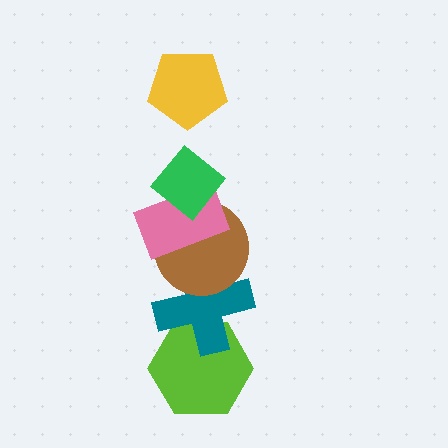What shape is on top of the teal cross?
The brown circle is on top of the teal cross.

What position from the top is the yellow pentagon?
The yellow pentagon is 1st from the top.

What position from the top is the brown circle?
The brown circle is 4th from the top.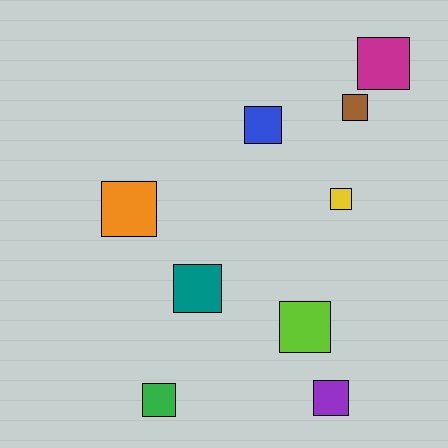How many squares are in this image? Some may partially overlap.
There are 9 squares.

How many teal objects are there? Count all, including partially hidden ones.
There is 1 teal object.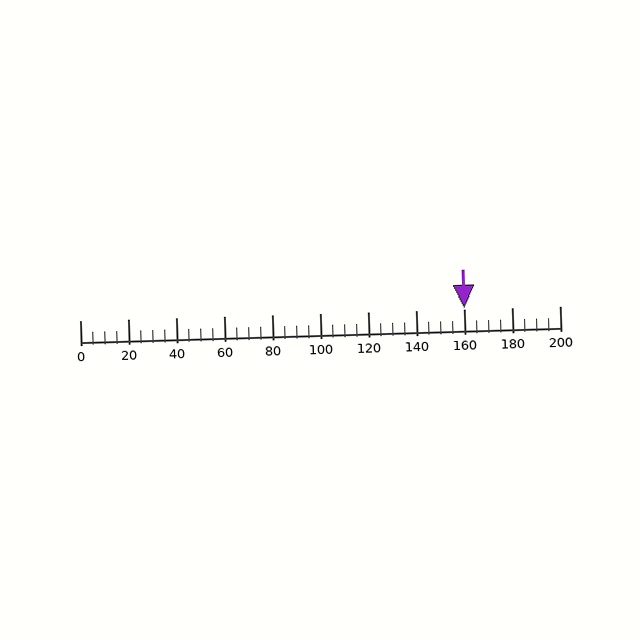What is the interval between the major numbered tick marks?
The major tick marks are spaced 20 units apart.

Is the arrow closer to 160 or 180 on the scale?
The arrow is closer to 160.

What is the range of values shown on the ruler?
The ruler shows values from 0 to 200.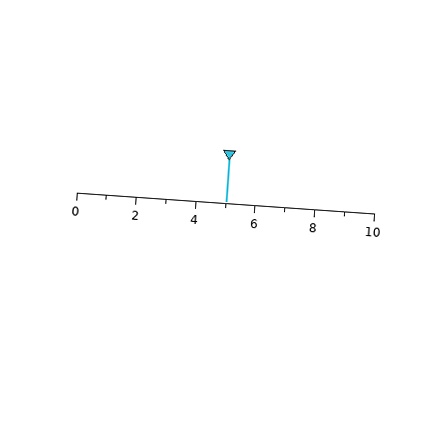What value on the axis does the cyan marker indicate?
The marker indicates approximately 5.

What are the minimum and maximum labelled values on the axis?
The axis runs from 0 to 10.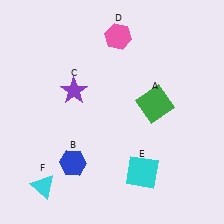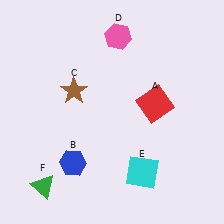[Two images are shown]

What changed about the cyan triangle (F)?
In Image 1, F is cyan. In Image 2, it changed to green.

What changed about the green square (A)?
In Image 1, A is green. In Image 2, it changed to red.